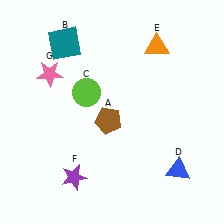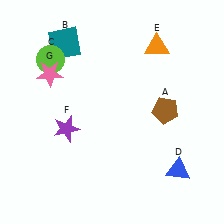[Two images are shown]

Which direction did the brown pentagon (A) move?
The brown pentagon (A) moved right.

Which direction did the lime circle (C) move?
The lime circle (C) moved left.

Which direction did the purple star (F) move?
The purple star (F) moved up.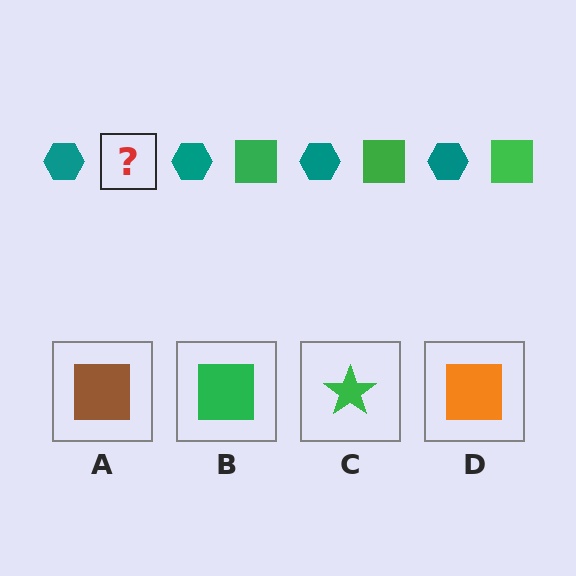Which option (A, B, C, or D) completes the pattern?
B.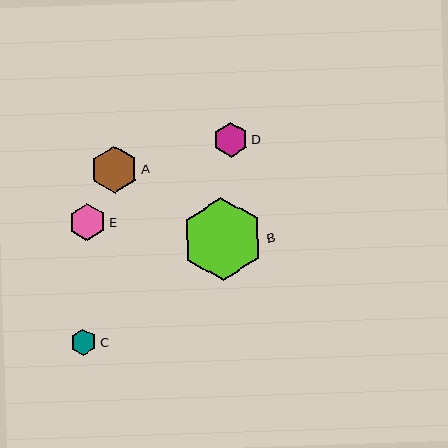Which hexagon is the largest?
Hexagon B is the largest with a size of approximately 82 pixels.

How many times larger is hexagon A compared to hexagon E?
Hexagon A is approximately 1.3 times the size of hexagon E.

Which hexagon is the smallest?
Hexagon C is the smallest with a size of approximately 26 pixels.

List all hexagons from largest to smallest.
From largest to smallest: B, A, E, D, C.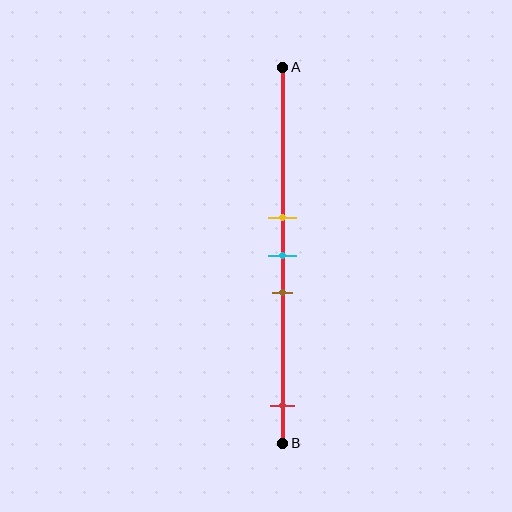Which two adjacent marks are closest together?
The yellow and cyan marks are the closest adjacent pair.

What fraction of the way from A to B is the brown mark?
The brown mark is approximately 60% (0.6) of the way from A to B.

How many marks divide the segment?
There are 4 marks dividing the segment.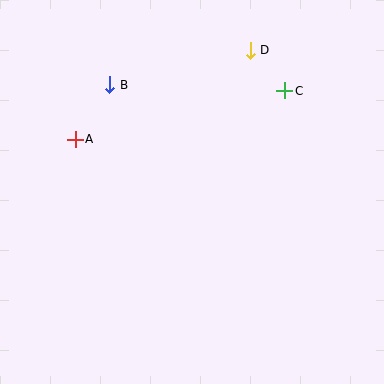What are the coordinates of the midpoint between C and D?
The midpoint between C and D is at (267, 71).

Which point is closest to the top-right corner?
Point C is closest to the top-right corner.